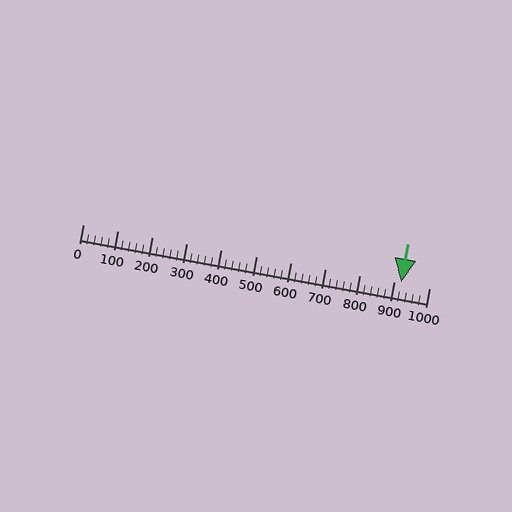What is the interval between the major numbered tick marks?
The major tick marks are spaced 100 units apart.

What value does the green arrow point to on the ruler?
The green arrow points to approximately 920.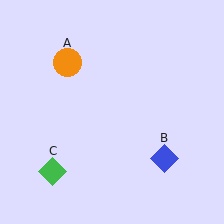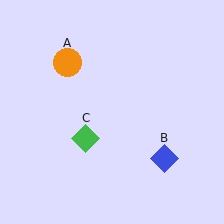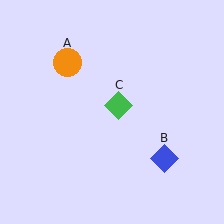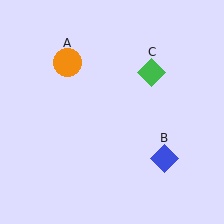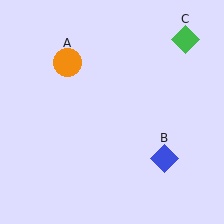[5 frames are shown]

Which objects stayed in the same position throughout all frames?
Orange circle (object A) and blue diamond (object B) remained stationary.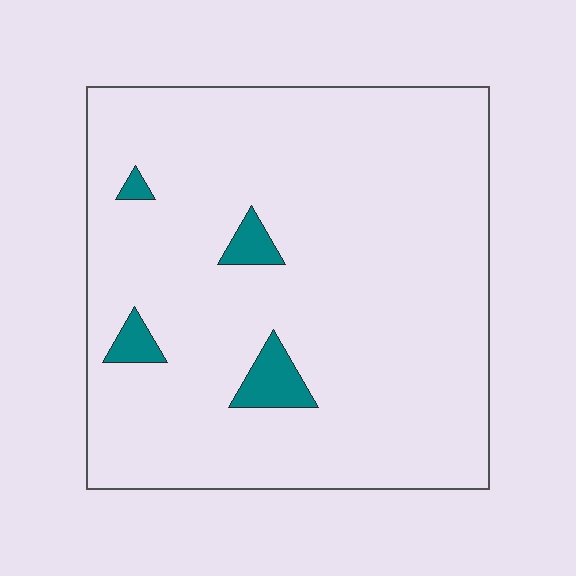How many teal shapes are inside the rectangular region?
4.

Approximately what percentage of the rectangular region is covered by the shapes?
Approximately 5%.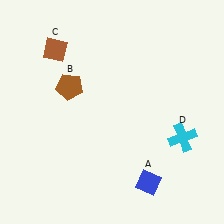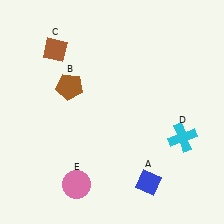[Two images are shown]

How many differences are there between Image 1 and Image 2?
There is 1 difference between the two images.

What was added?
A pink circle (E) was added in Image 2.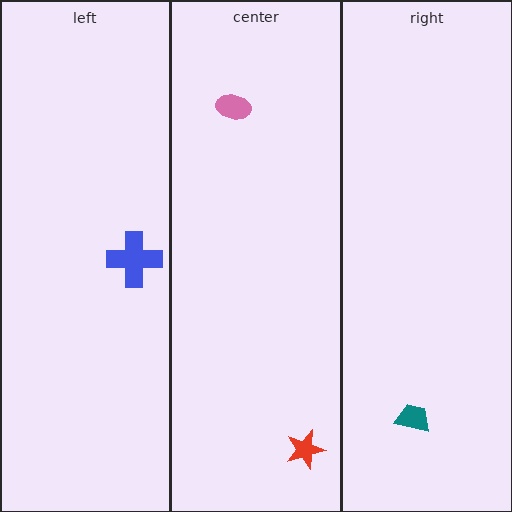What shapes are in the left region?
The blue cross.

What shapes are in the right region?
The teal trapezoid.